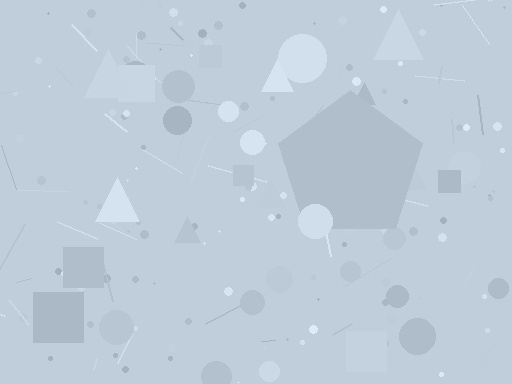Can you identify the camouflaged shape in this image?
The camouflaged shape is a pentagon.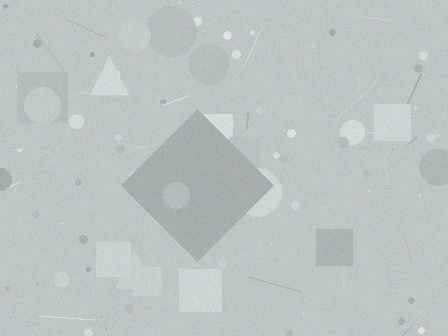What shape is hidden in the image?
A diamond is hidden in the image.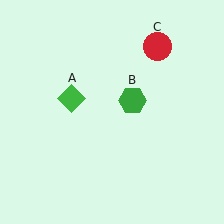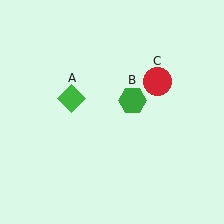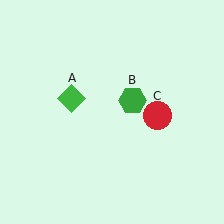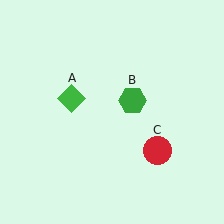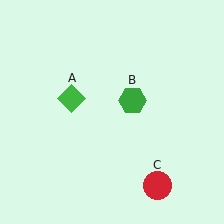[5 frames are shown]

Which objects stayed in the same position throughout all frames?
Green diamond (object A) and green hexagon (object B) remained stationary.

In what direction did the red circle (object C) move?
The red circle (object C) moved down.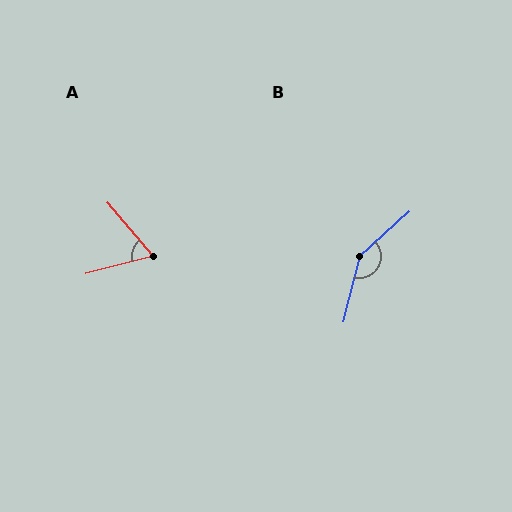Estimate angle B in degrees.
Approximately 146 degrees.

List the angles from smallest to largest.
A (64°), B (146°).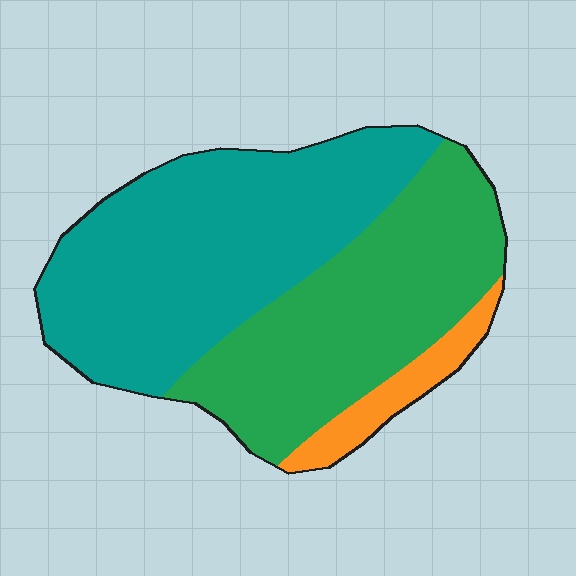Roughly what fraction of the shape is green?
Green takes up between a third and a half of the shape.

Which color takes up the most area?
Teal, at roughly 50%.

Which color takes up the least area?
Orange, at roughly 10%.